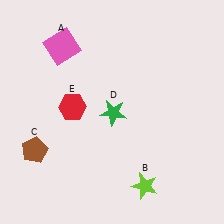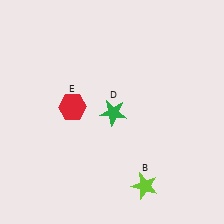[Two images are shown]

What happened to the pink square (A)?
The pink square (A) was removed in Image 2. It was in the top-left area of Image 1.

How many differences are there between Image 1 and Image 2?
There are 2 differences between the two images.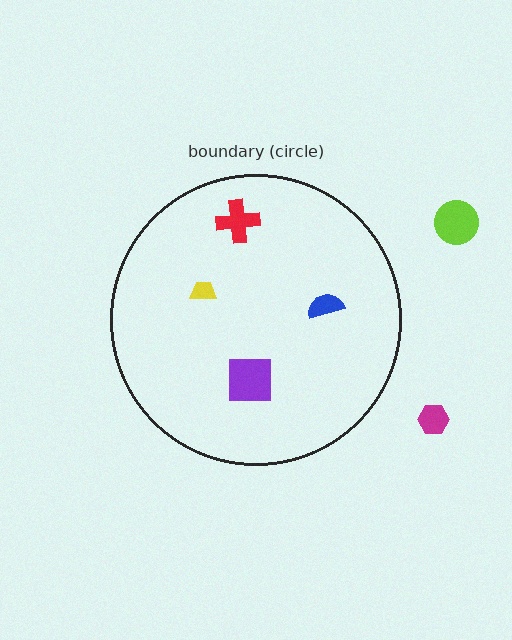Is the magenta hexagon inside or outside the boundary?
Outside.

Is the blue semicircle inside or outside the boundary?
Inside.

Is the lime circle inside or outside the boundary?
Outside.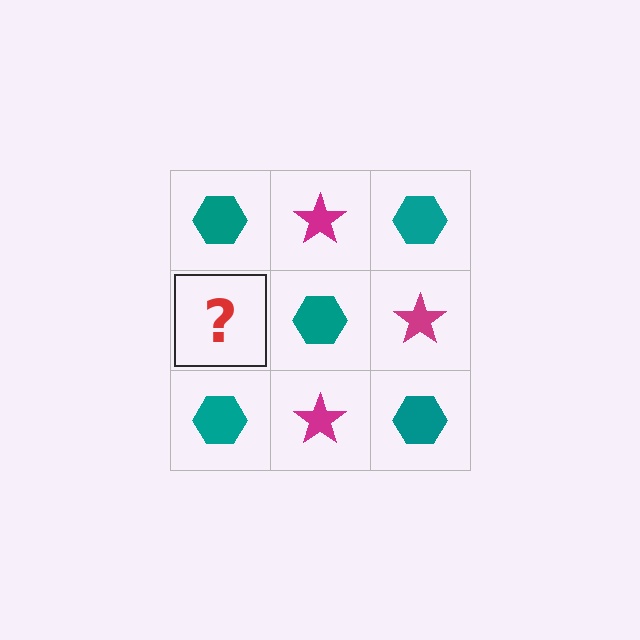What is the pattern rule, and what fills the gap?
The rule is that it alternates teal hexagon and magenta star in a checkerboard pattern. The gap should be filled with a magenta star.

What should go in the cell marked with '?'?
The missing cell should contain a magenta star.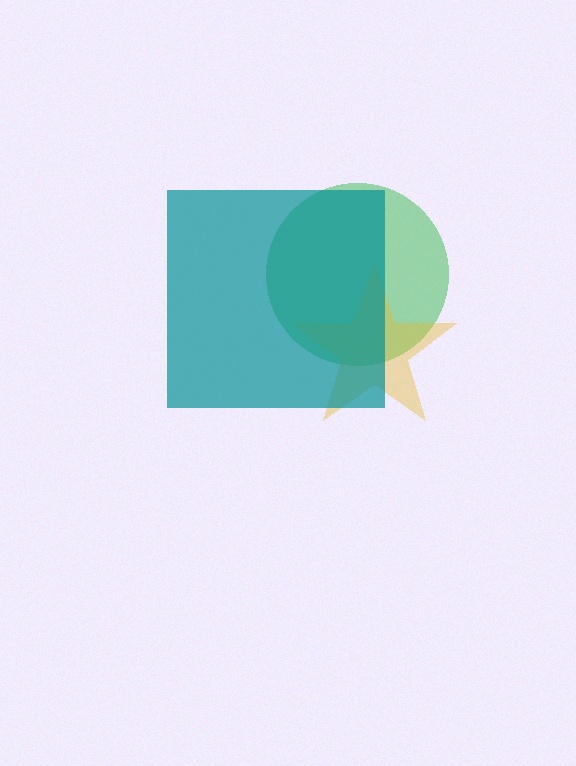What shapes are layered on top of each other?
The layered shapes are: a green circle, a yellow star, a teal square.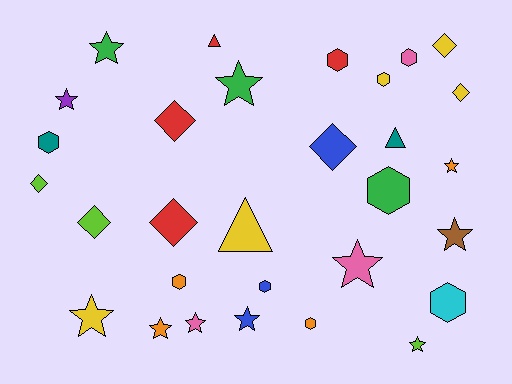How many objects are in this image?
There are 30 objects.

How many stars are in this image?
There are 11 stars.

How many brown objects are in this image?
There is 1 brown object.